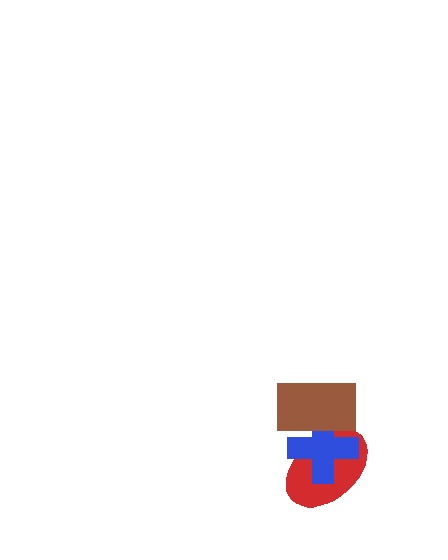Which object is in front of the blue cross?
The brown rectangle is in front of the blue cross.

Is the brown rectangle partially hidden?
No, no other shape covers it.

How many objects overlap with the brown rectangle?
2 objects overlap with the brown rectangle.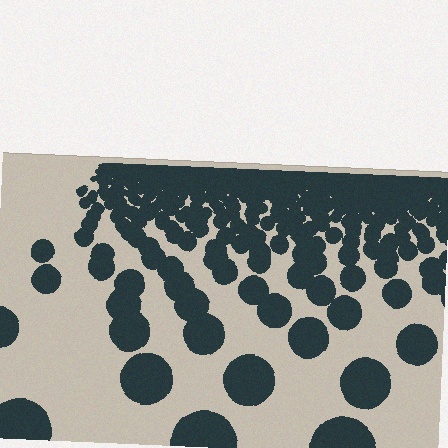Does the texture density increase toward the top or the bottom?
Density increases toward the top.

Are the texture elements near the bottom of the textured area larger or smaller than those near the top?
Larger. Near the bottom, elements are closer to the viewer and appear at a bigger on-screen size.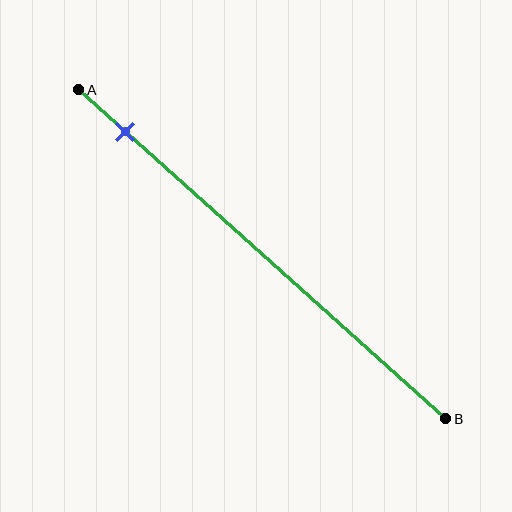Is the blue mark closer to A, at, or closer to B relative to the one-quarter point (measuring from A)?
The blue mark is closer to point A than the one-quarter point of segment AB.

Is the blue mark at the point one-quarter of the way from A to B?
No, the mark is at about 15% from A, not at the 25% one-quarter point.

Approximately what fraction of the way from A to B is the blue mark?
The blue mark is approximately 15% of the way from A to B.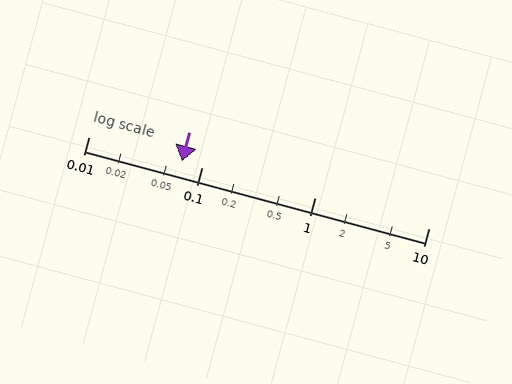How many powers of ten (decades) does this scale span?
The scale spans 3 decades, from 0.01 to 10.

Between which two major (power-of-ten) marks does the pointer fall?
The pointer is between 0.01 and 0.1.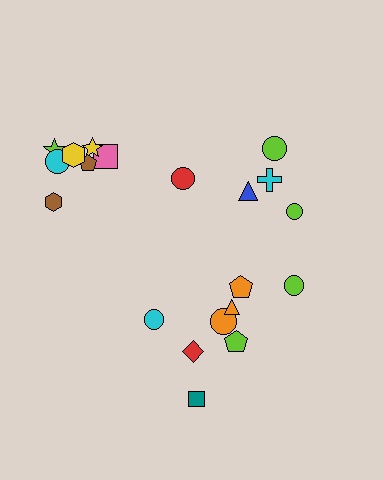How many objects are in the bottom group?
There are 8 objects.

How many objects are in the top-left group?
There are 8 objects.